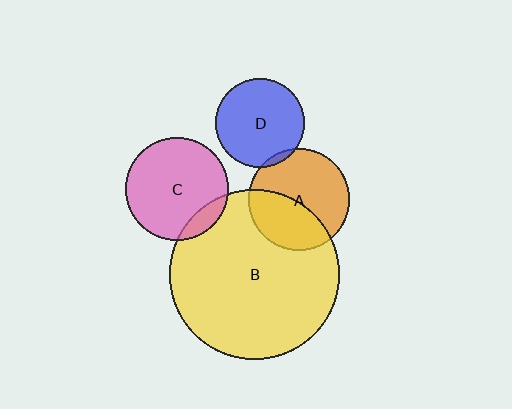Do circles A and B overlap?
Yes.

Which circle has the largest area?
Circle B (yellow).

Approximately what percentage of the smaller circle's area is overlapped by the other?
Approximately 40%.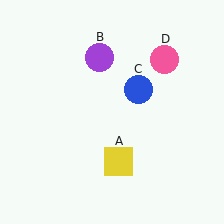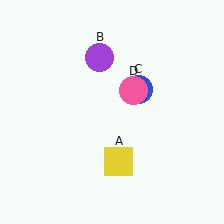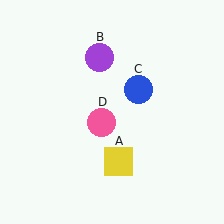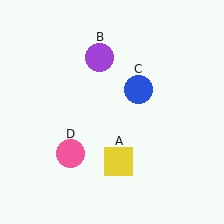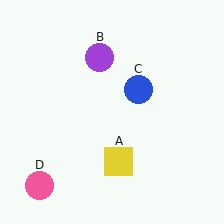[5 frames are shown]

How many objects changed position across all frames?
1 object changed position: pink circle (object D).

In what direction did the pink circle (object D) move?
The pink circle (object D) moved down and to the left.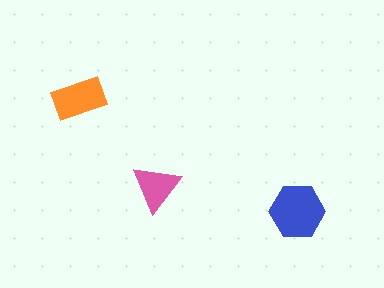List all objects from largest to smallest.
The blue hexagon, the orange rectangle, the pink triangle.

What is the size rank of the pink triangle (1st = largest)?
3rd.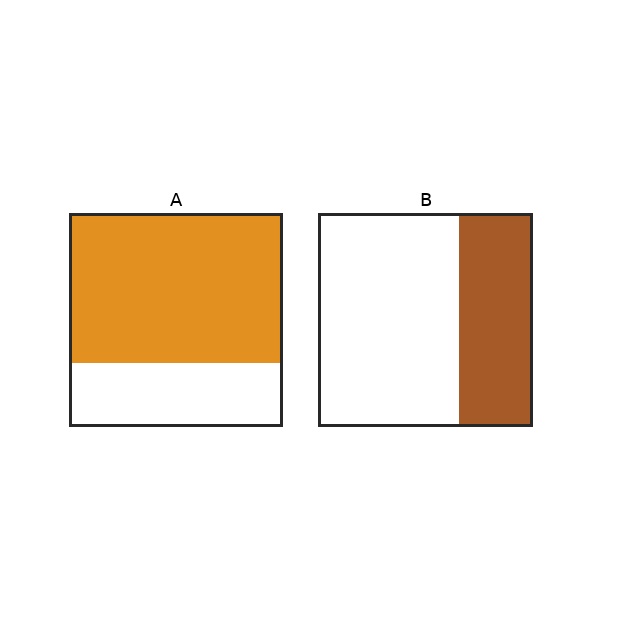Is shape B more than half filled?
No.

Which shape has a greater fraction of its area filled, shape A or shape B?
Shape A.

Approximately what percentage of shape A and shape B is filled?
A is approximately 70% and B is approximately 35%.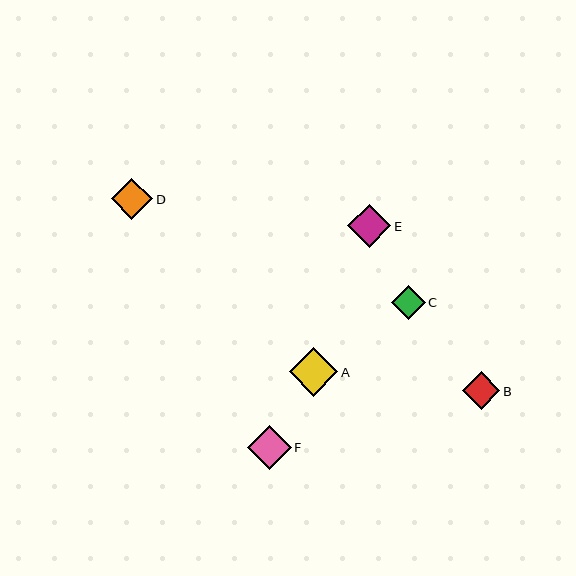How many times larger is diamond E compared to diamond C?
Diamond E is approximately 1.3 times the size of diamond C.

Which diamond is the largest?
Diamond A is the largest with a size of approximately 48 pixels.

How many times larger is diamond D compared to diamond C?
Diamond D is approximately 1.2 times the size of diamond C.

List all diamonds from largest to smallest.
From largest to smallest: A, F, E, D, B, C.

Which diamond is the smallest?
Diamond C is the smallest with a size of approximately 34 pixels.